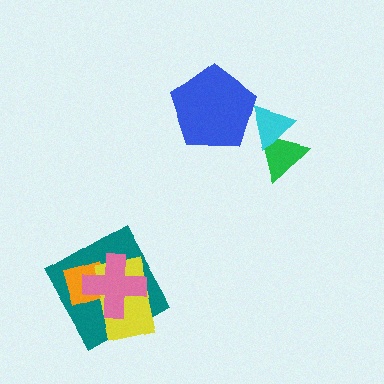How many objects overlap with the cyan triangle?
2 objects overlap with the cyan triangle.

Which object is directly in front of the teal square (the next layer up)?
The orange diamond is directly in front of the teal square.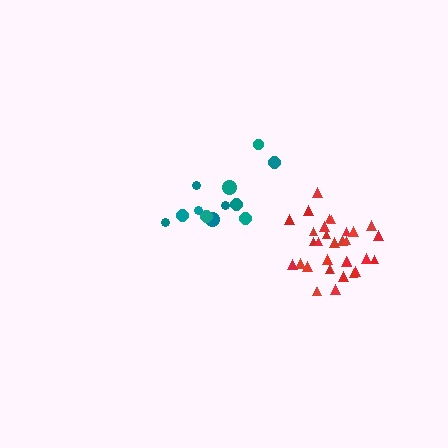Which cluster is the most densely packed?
Red.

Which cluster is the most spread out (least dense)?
Teal.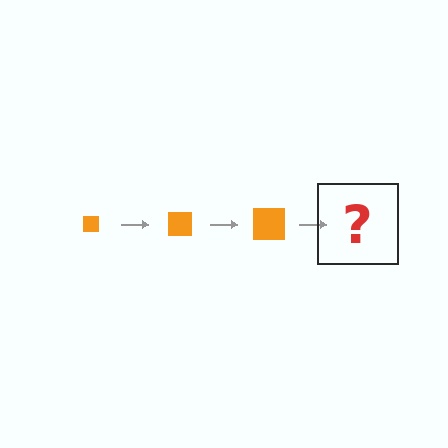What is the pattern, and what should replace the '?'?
The pattern is that the square gets progressively larger each step. The '?' should be an orange square, larger than the previous one.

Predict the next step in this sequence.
The next step is an orange square, larger than the previous one.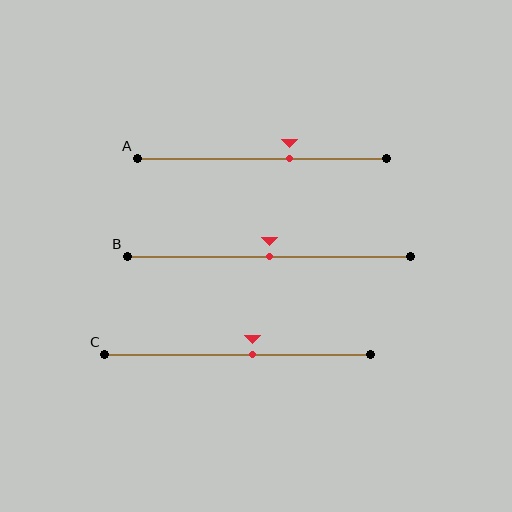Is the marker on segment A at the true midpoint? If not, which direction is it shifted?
No, the marker on segment A is shifted to the right by about 11% of the segment length.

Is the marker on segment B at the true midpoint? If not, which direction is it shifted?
Yes, the marker on segment B is at the true midpoint.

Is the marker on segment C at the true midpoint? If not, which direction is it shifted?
No, the marker on segment C is shifted to the right by about 6% of the segment length.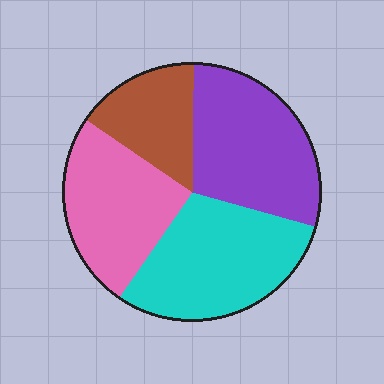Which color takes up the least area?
Brown, at roughly 15%.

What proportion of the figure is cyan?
Cyan covers roughly 30% of the figure.